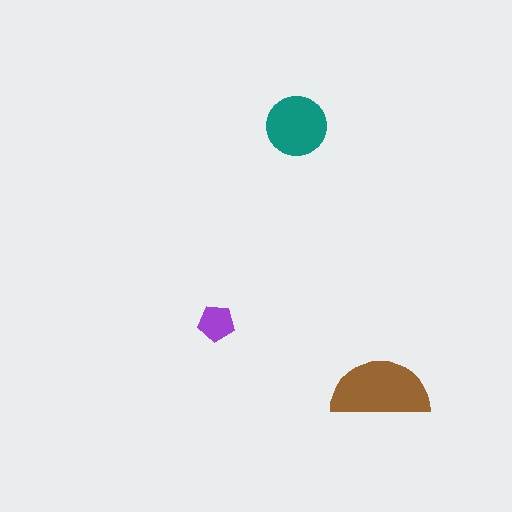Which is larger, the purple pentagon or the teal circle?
The teal circle.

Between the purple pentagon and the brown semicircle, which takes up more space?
The brown semicircle.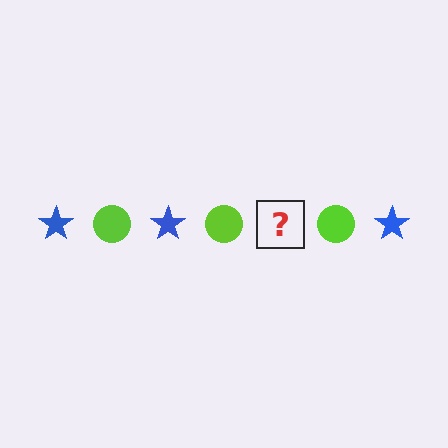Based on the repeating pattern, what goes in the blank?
The blank should be a blue star.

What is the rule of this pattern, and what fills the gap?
The rule is that the pattern alternates between blue star and lime circle. The gap should be filled with a blue star.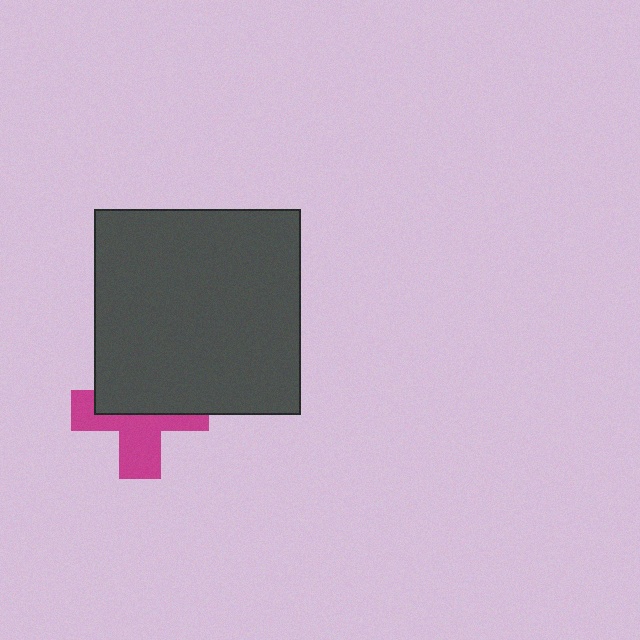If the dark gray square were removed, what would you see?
You would see the complete magenta cross.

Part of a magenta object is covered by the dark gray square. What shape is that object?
It is a cross.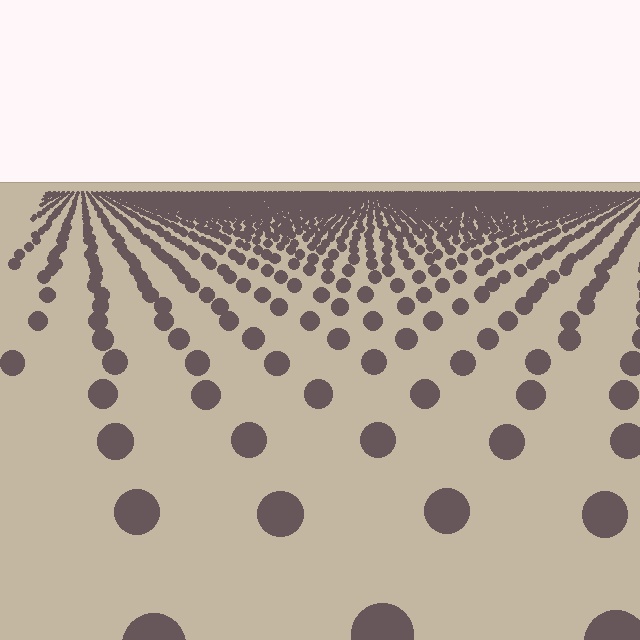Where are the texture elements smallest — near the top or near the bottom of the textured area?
Near the top.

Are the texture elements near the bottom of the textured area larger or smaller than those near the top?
Larger. Near the bottom, elements are closer to the viewer and appear at a bigger on-screen size.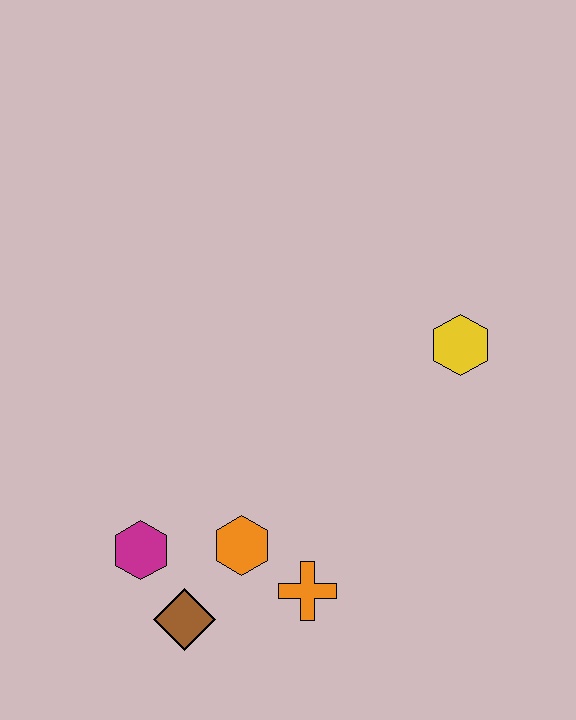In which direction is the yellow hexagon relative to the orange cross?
The yellow hexagon is above the orange cross.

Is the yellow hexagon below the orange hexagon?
No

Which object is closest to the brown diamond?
The magenta hexagon is closest to the brown diamond.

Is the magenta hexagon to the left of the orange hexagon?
Yes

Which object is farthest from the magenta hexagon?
The yellow hexagon is farthest from the magenta hexagon.